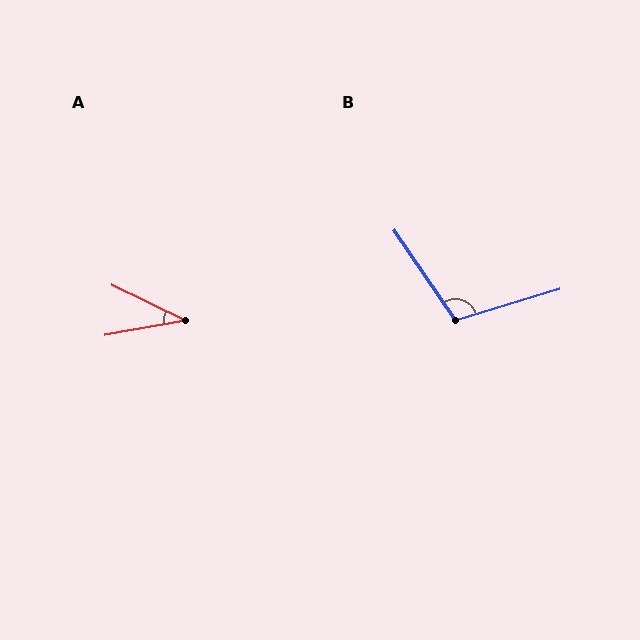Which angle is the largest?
B, at approximately 107 degrees.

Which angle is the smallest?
A, at approximately 36 degrees.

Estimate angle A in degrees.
Approximately 36 degrees.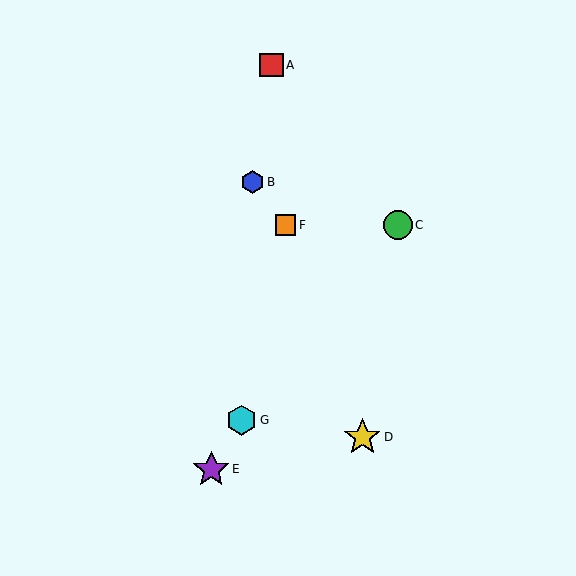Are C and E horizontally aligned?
No, C is at y≈225 and E is at y≈469.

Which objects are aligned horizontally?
Objects C, F are aligned horizontally.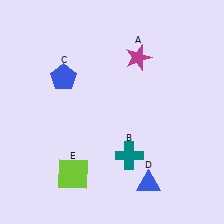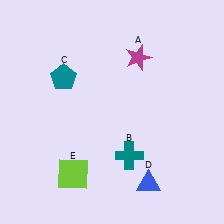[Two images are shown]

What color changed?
The pentagon (C) changed from blue in Image 1 to teal in Image 2.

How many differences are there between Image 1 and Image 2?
There is 1 difference between the two images.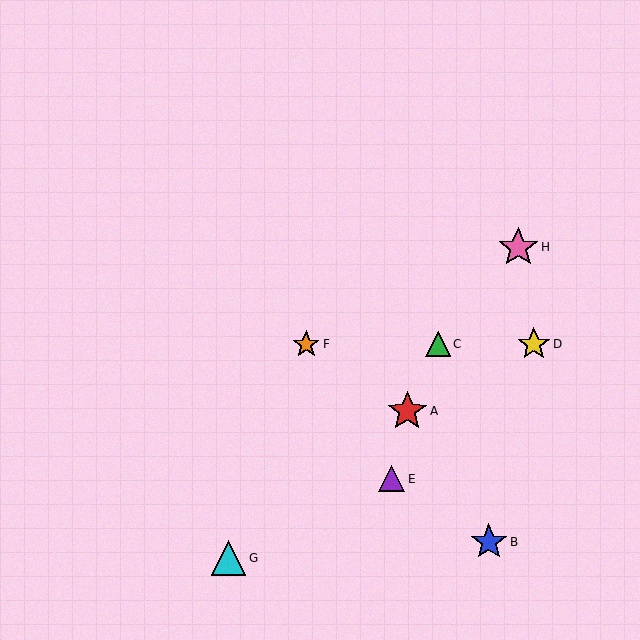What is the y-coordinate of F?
Object F is at y≈344.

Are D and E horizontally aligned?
No, D is at y≈344 and E is at y≈479.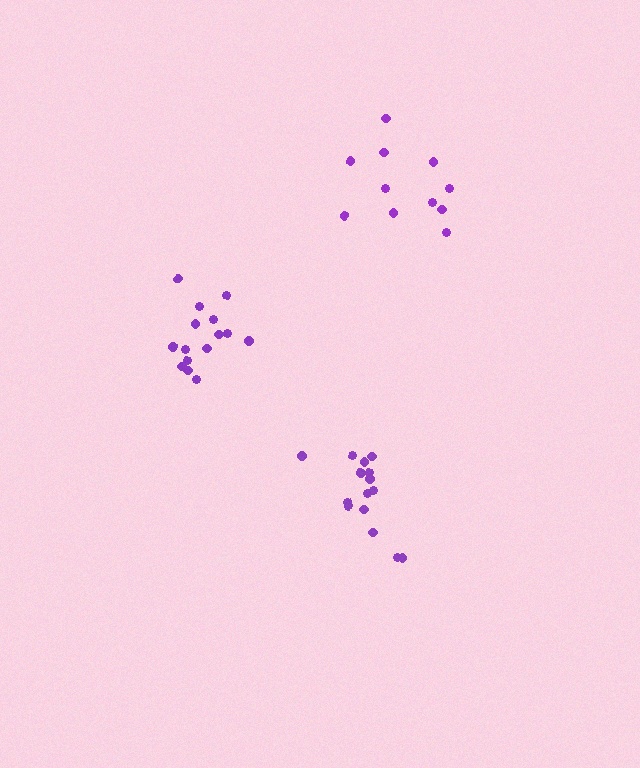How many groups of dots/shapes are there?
There are 3 groups.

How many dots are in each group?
Group 1: 15 dots, Group 2: 15 dots, Group 3: 11 dots (41 total).